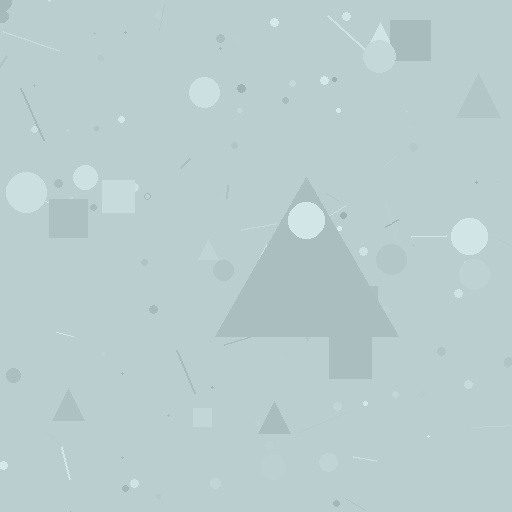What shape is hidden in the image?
A triangle is hidden in the image.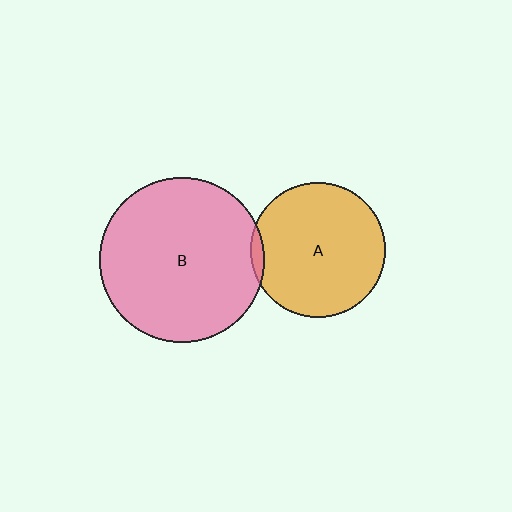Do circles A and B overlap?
Yes.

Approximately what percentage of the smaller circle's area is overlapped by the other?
Approximately 5%.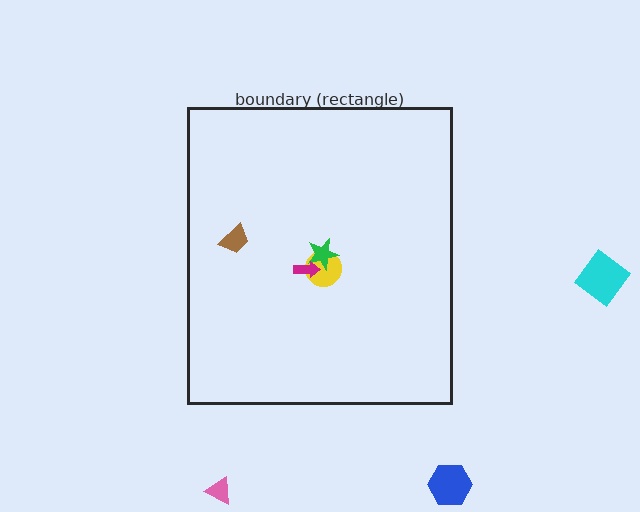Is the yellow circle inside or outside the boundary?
Inside.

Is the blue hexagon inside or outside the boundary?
Outside.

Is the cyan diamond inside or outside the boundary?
Outside.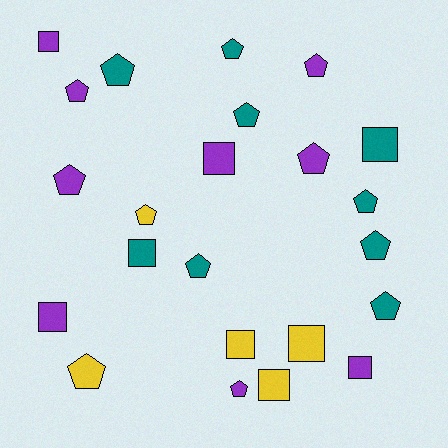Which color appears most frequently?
Teal, with 9 objects.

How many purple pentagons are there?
There are 5 purple pentagons.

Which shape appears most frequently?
Pentagon, with 14 objects.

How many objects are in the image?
There are 23 objects.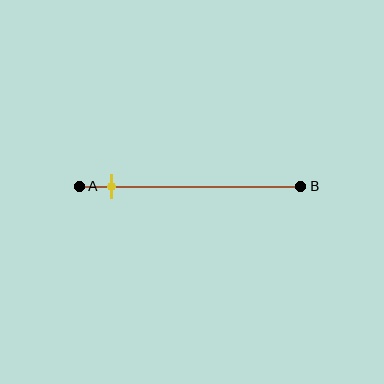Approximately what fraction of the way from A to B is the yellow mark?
The yellow mark is approximately 15% of the way from A to B.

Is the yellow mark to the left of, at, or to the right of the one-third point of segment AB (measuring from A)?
The yellow mark is to the left of the one-third point of segment AB.